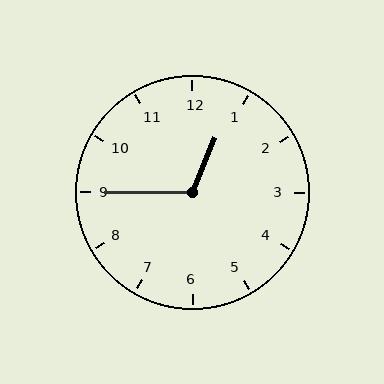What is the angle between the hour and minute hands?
Approximately 112 degrees.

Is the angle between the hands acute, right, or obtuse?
It is obtuse.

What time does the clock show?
12:45.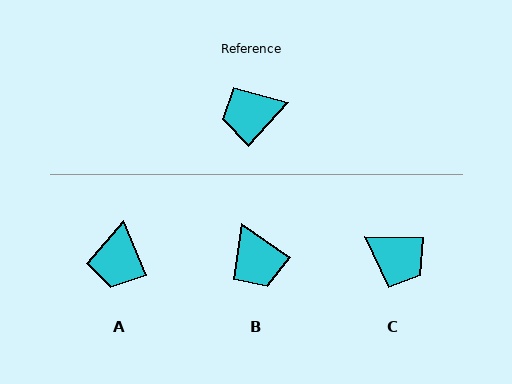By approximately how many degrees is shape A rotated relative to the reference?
Approximately 64 degrees counter-clockwise.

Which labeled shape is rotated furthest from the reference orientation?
C, about 131 degrees away.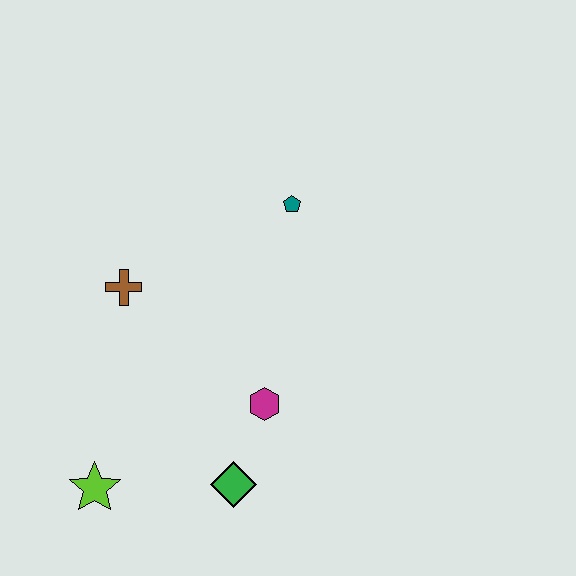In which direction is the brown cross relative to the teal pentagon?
The brown cross is to the left of the teal pentagon.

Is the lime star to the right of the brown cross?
No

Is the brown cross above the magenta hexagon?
Yes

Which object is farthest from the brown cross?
The green diamond is farthest from the brown cross.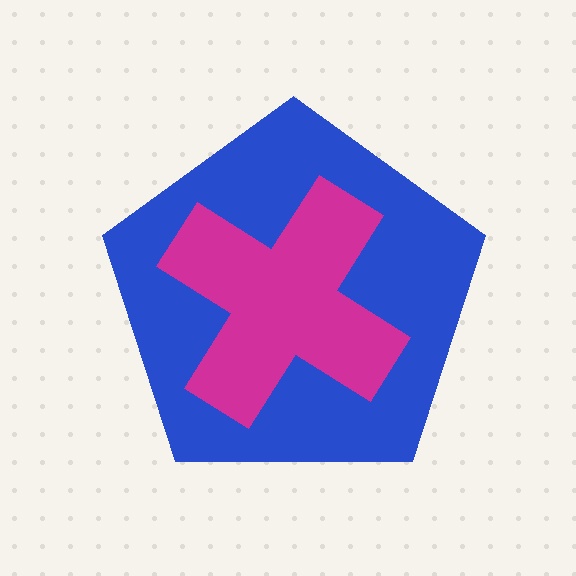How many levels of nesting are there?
2.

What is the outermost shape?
The blue pentagon.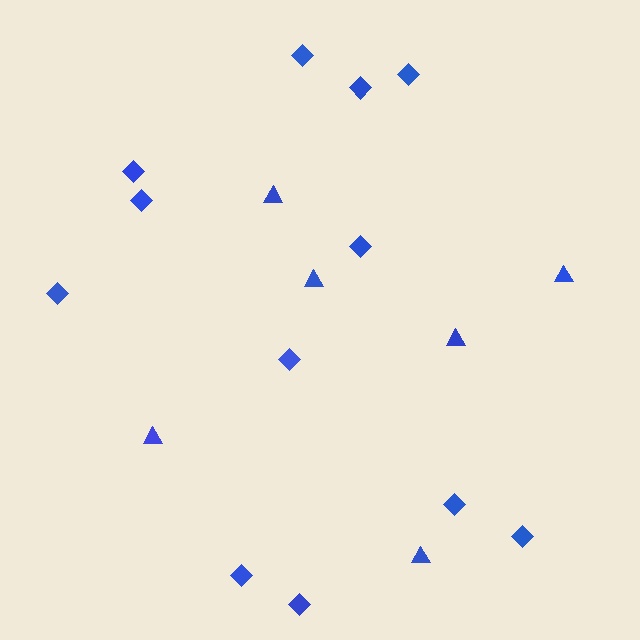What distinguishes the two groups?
There are 2 groups: one group of diamonds (12) and one group of triangles (6).